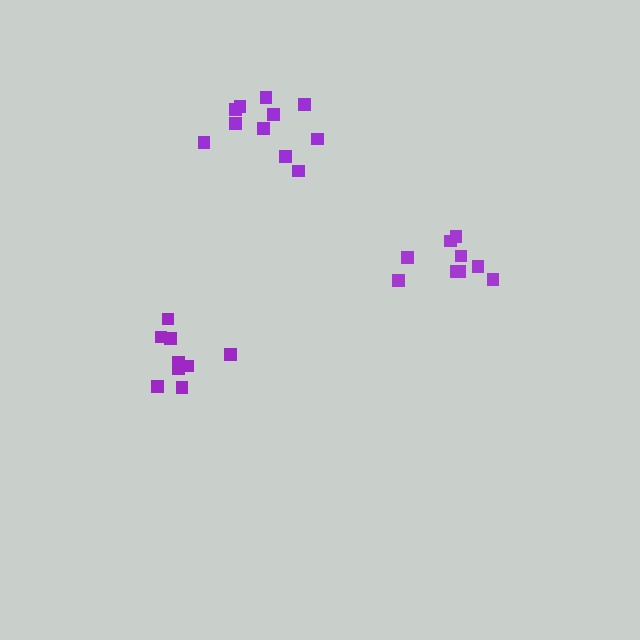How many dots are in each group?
Group 1: 9 dots, Group 2: 9 dots, Group 3: 11 dots (29 total).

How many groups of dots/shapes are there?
There are 3 groups.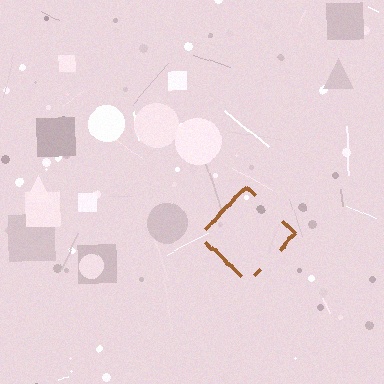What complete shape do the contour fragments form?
The contour fragments form a diamond.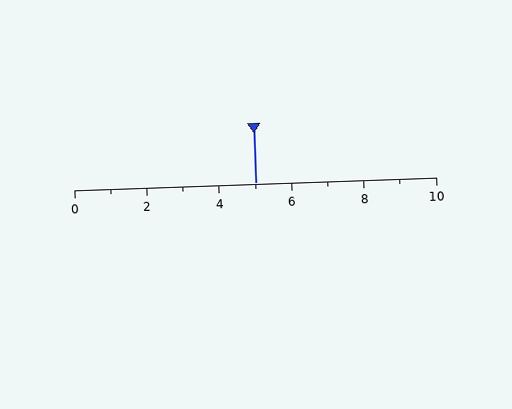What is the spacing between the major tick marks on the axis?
The major ticks are spaced 2 apart.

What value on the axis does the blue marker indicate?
The marker indicates approximately 5.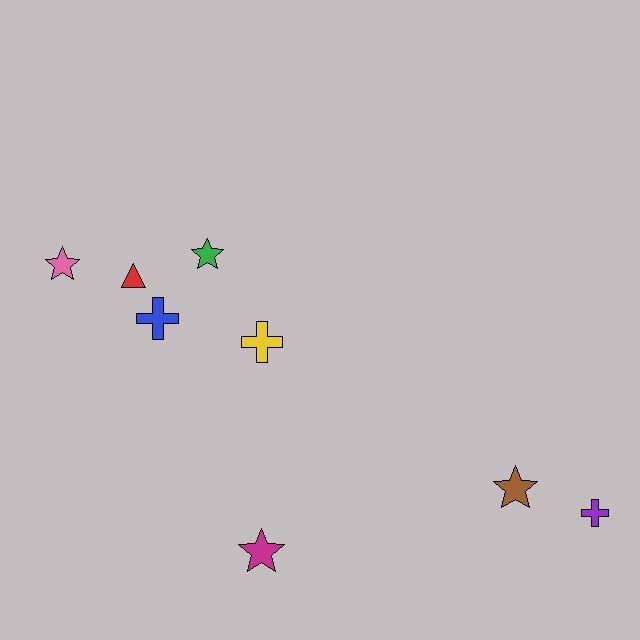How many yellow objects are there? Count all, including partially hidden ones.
There is 1 yellow object.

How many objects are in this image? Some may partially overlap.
There are 8 objects.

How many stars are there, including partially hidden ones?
There are 4 stars.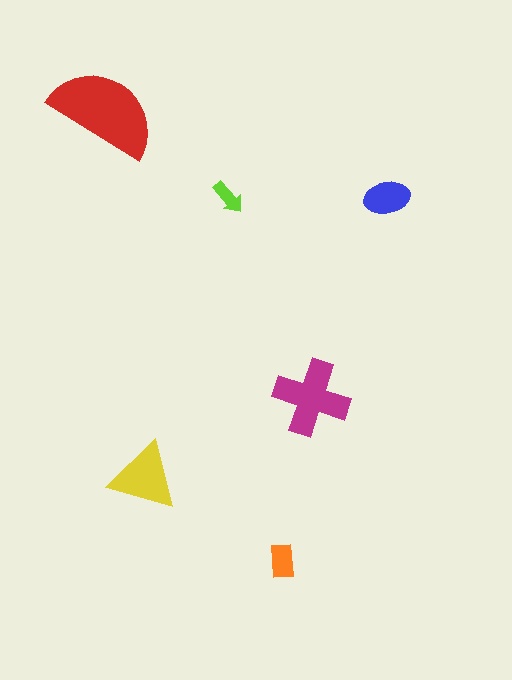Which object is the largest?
The red semicircle.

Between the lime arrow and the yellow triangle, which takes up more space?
The yellow triangle.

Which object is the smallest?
The lime arrow.